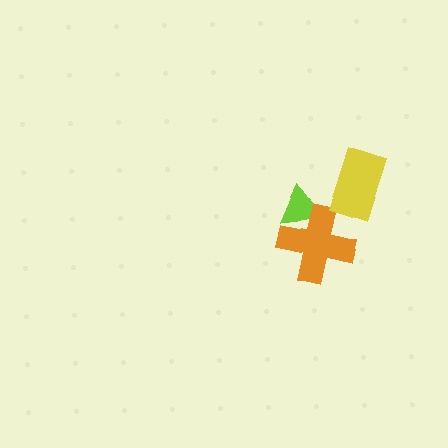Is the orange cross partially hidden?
No, no other shape covers it.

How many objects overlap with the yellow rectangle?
0 objects overlap with the yellow rectangle.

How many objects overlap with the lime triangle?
1 object overlaps with the lime triangle.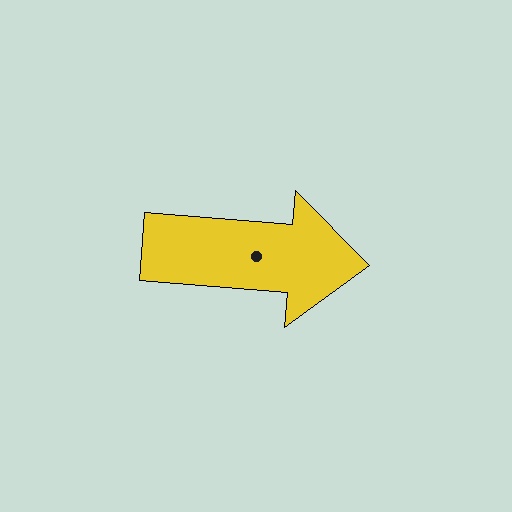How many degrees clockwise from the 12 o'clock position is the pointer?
Approximately 95 degrees.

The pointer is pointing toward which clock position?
Roughly 3 o'clock.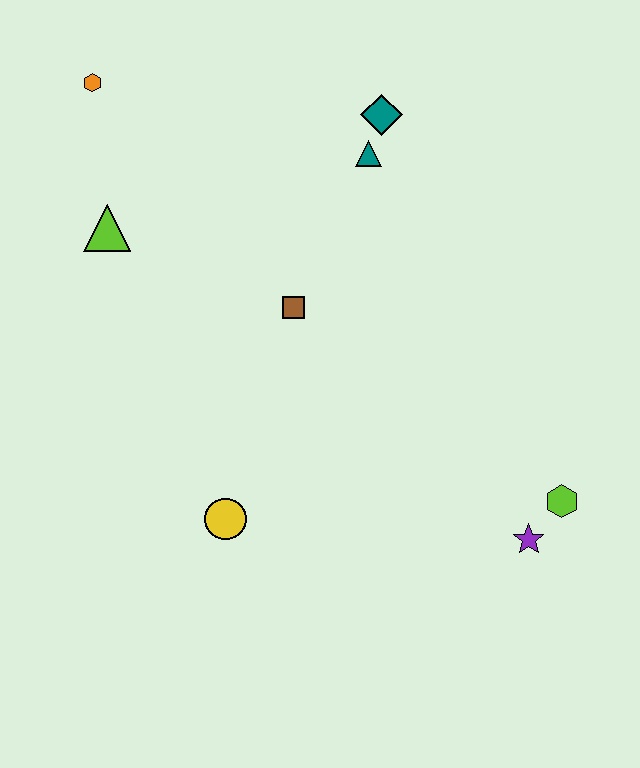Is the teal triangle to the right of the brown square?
Yes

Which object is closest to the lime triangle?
The orange hexagon is closest to the lime triangle.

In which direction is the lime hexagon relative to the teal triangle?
The lime hexagon is below the teal triangle.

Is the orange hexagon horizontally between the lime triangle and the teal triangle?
No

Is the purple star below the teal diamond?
Yes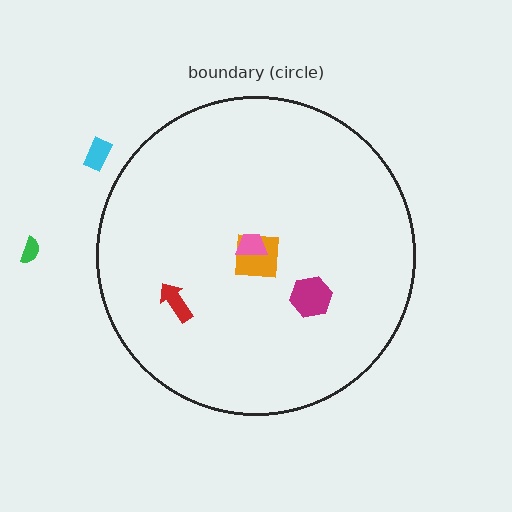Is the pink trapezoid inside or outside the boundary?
Inside.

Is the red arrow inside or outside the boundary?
Inside.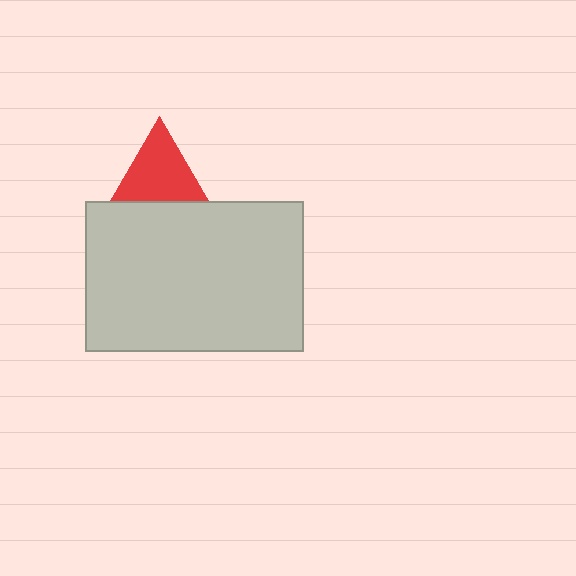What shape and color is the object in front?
The object in front is a light gray rectangle.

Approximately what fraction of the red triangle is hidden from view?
Roughly 37% of the red triangle is hidden behind the light gray rectangle.